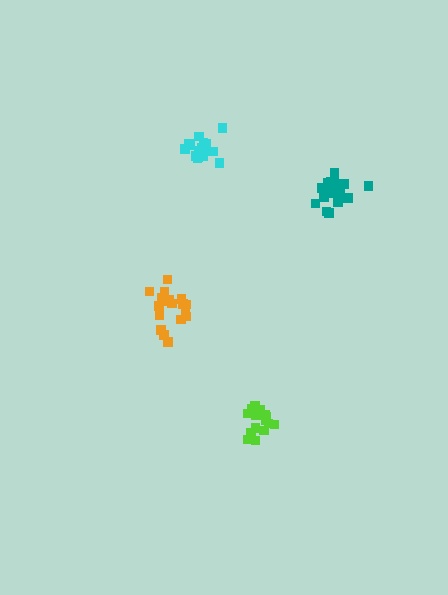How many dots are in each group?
Group 1: 20 dots, Group 2: 19 dots, Group 3: 15 dots, Group 4: 18 dots (72 total).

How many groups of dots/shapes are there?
There are 4 groups.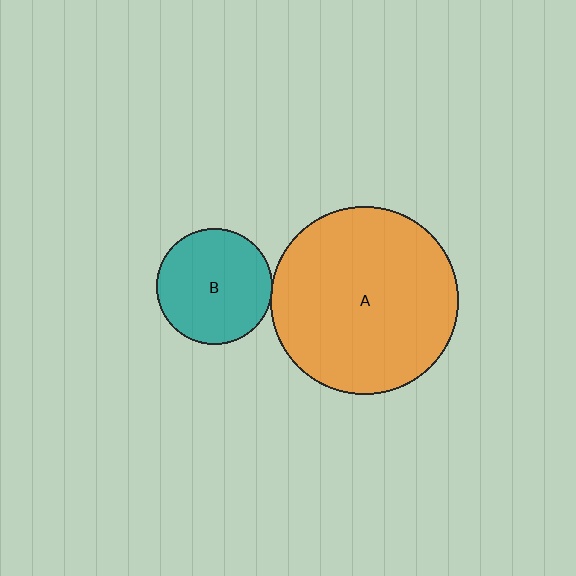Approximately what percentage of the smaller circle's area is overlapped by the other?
Approximately 5%.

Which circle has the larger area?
Circle A (orange).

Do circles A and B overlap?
Yes.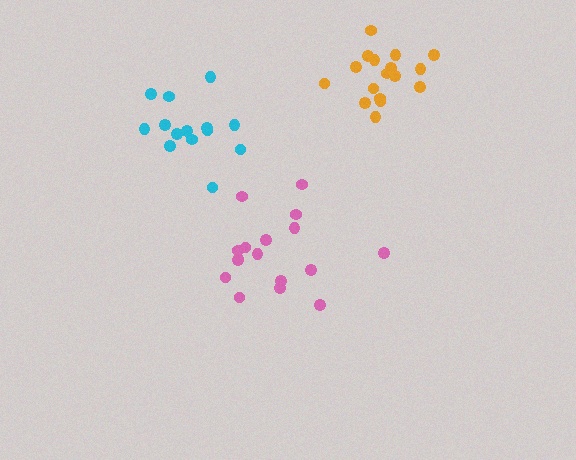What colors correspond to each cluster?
The clusters are colored: cyan, pink, orange.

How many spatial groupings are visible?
There are 3 spatial groupings.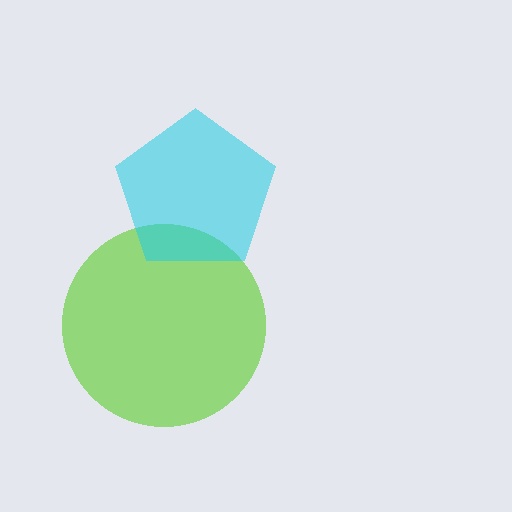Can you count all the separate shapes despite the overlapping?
Yes, there are 2 separate shapes.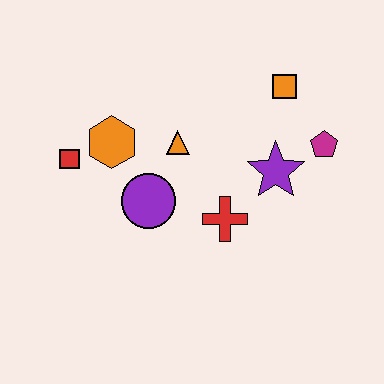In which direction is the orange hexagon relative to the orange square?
The orange hexagon is to the left of the orange square.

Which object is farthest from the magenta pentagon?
The red square is farthest from the magenta pentagon.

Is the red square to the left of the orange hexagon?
Yes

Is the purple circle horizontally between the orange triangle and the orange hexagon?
Yes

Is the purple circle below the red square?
Yes